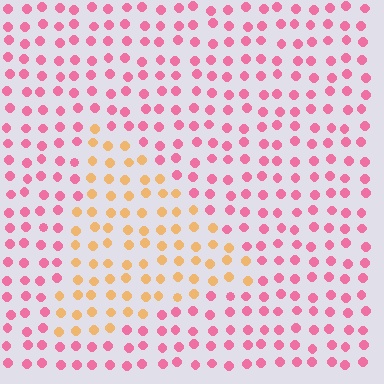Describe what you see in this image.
The image is filled with small pink elements in a uniform arrangement. A triangle-shaped region is visible where the elements are tinted to a slightly different hue, forming a subtle color boundary.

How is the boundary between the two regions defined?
The boundary is defined purely by a slight shift in hue (about 57 degrees). Spacing, size, and orientation are identical on both sides.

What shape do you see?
I see a triangle.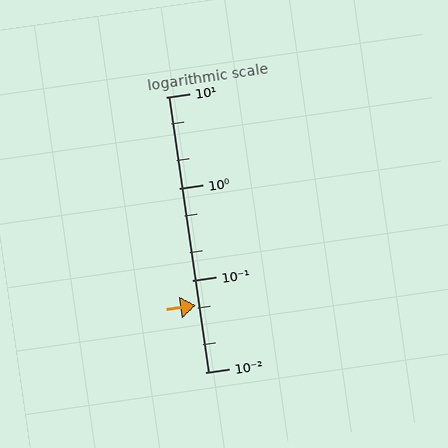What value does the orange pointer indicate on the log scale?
The pointer indicates approximately 0.053.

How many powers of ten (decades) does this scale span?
The scale spans 3 decades, from 0.01 to 10.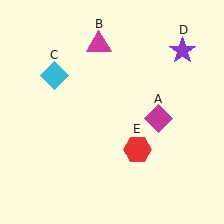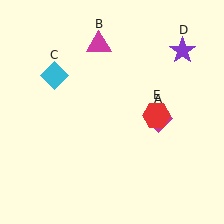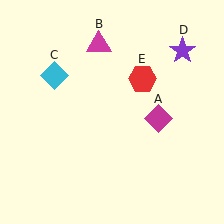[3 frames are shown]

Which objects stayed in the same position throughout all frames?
Magenta diamond (object A) and magenta triangle (object B) and cyan diamond (object C) and purple star (object D) remained stationary.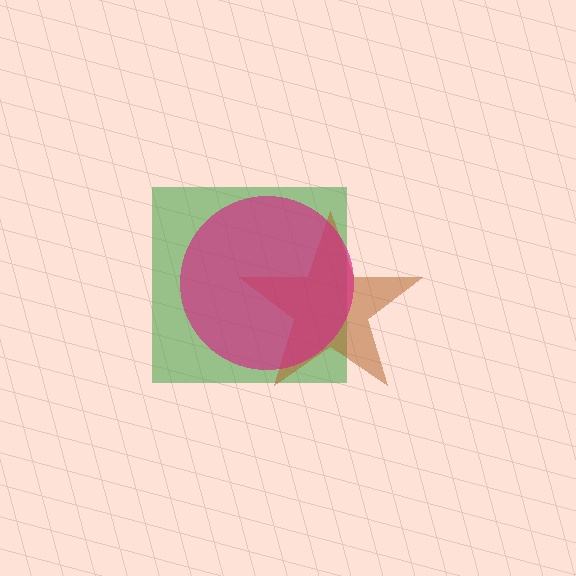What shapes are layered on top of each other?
The layered shapes are: a green square, a brown star, a magenta circle.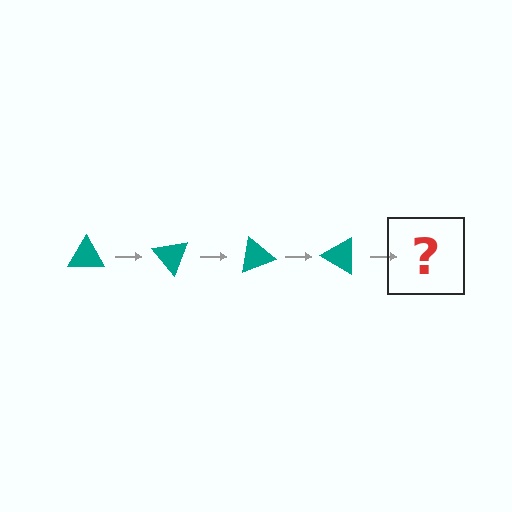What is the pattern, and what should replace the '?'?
The pattern is that the triangle rotates 50 degrees each step. The '?' should be a teal triangle rotated 200 degrees.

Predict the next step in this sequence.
The next step is a teal triangle rotated 200 degrees.